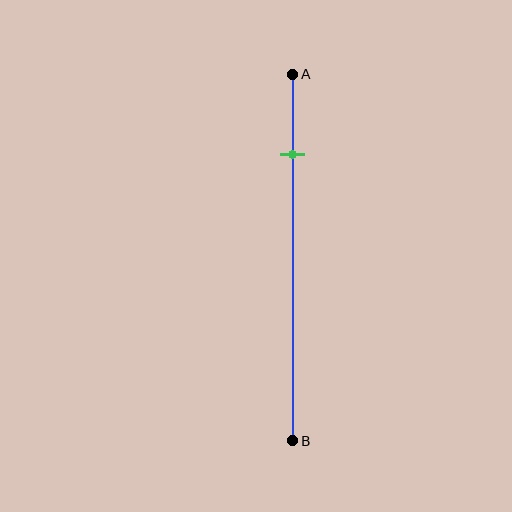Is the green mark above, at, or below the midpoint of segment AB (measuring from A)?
The green mark is above the midpoint of segment AB.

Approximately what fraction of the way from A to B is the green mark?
The green mark is approximately 20% of the way from A to B.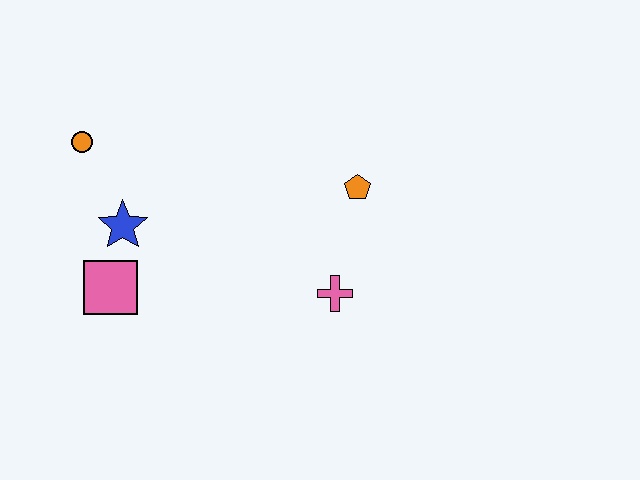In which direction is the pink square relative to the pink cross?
The pink square is to the left of the pink cross.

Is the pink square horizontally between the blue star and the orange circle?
Yes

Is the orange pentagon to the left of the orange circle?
No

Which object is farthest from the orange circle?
The pink cross is farthest from the orange circle.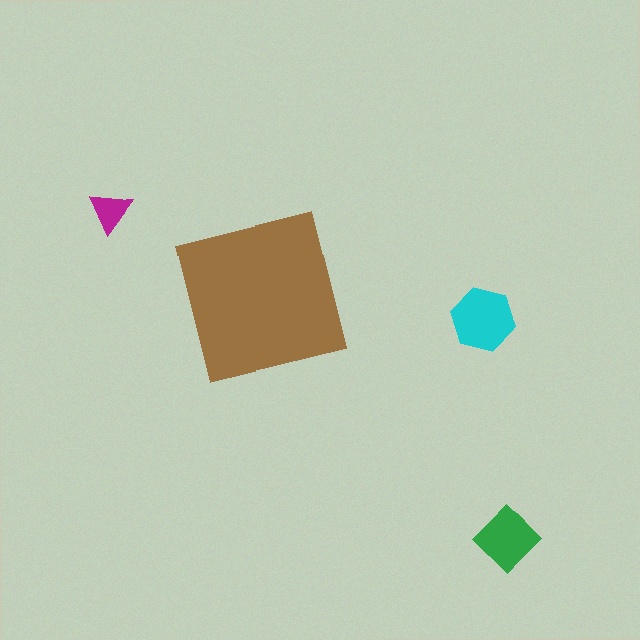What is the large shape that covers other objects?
A brown square.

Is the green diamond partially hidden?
No, the green diamond is fully visible.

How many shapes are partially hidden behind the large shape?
0 shapes are partially hidden.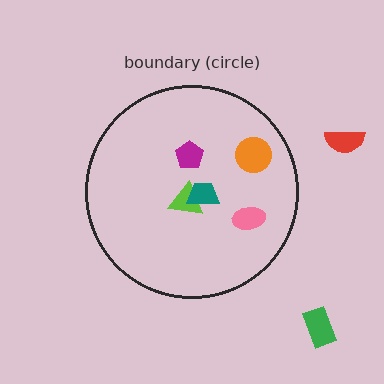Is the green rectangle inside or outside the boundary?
Outside.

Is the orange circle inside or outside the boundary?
Inside.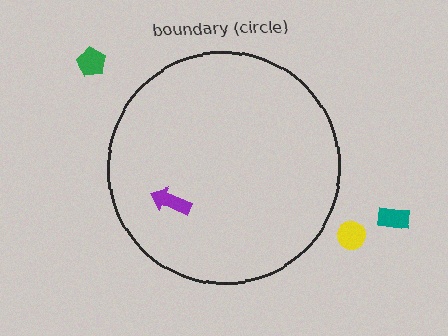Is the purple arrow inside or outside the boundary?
Inside.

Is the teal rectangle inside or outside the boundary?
Outside.